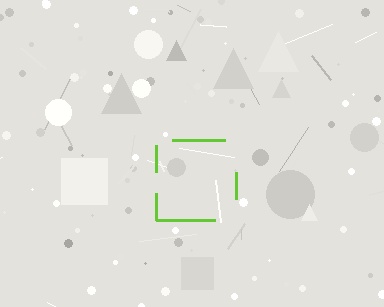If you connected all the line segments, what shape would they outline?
They would outline a square.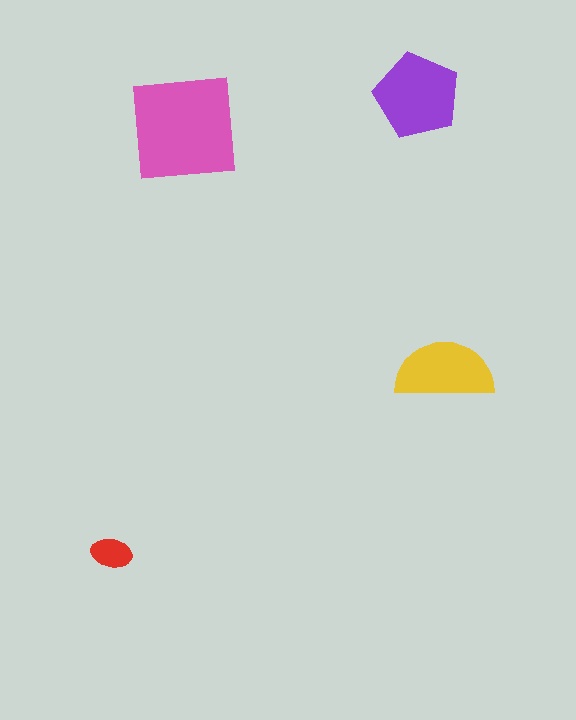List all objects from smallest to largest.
The red ellipse, the yellow semicircle, the purple pentagon, the pink square.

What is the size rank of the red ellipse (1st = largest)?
4th.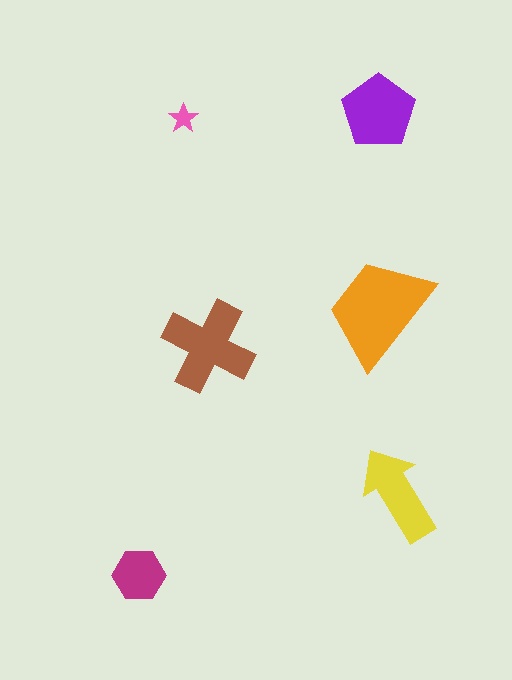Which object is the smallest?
The pink star.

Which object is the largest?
The orange trapezoid.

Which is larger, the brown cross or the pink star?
The brown cross.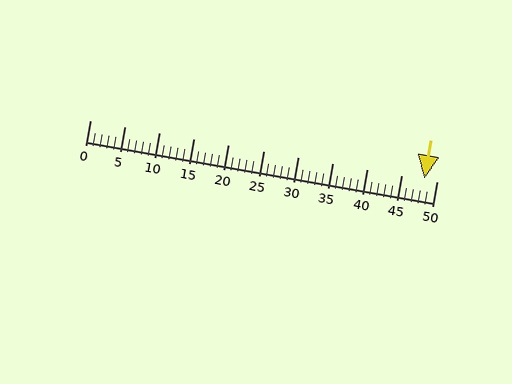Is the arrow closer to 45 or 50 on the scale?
The arrow is closer to 50.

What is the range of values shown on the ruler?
The ruler shows values from 0 to 50.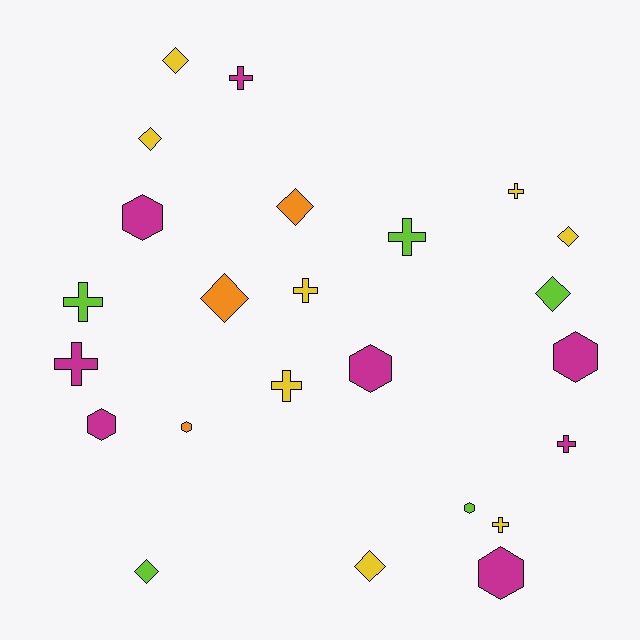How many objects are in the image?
There are 24 objects.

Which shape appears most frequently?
Cross, with 9 objects.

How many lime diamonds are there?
There are 2 lime diamonds.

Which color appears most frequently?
Magenta, with 8 objects.